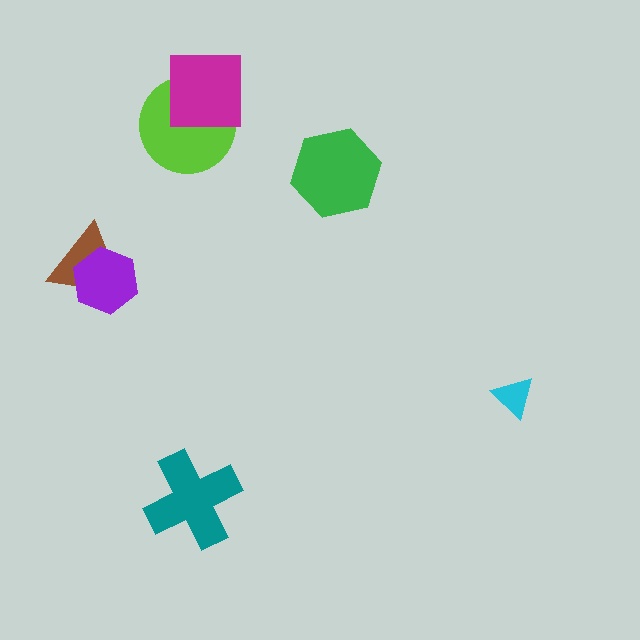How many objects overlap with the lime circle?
1 object overlaps with the lime circle.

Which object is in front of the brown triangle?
The purple hexagon is in front of the brown triangle.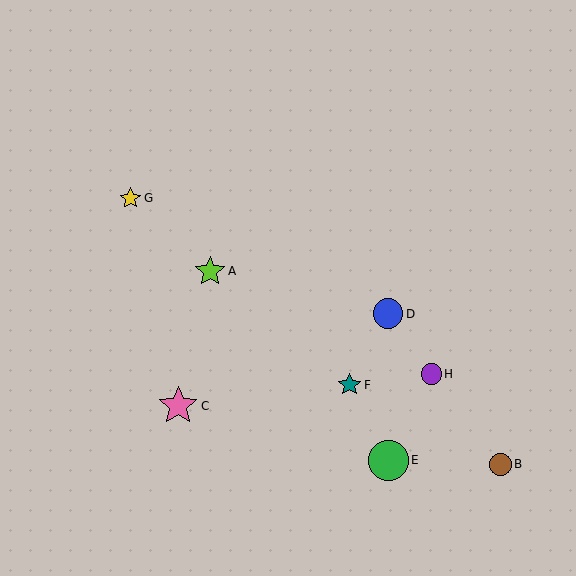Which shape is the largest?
The green circle (labeled E) is the largest.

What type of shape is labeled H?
Shape H is a purple circle.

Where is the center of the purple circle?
The center of the purple circle is at (431, 374).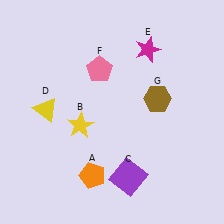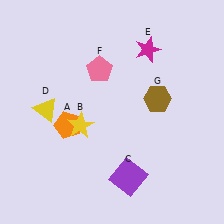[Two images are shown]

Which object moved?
The orange pentagon (A) moved up.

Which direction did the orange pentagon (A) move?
The orange pentagon (A) moved up.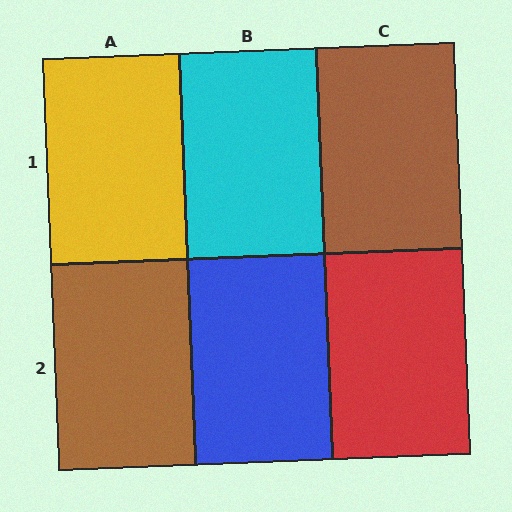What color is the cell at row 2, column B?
Blue.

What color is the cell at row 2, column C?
Red.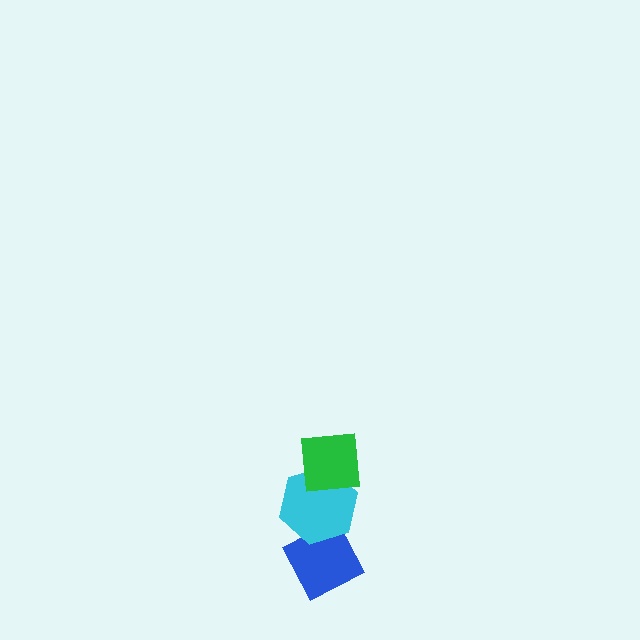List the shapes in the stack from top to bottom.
From top to bottom: the green square, the cyan hexagon, the blue diamond.